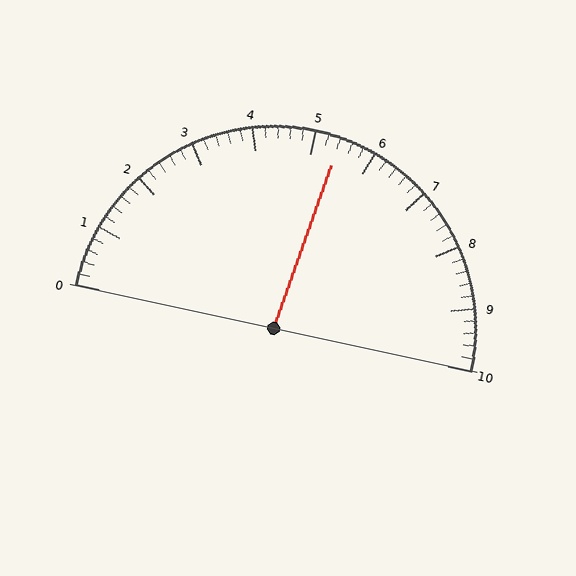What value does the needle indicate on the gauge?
The needle indicates approximately 5.4.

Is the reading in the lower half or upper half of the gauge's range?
The reading is in the upper half of the range (0 to 10).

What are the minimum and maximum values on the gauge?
The gauge ranges from 0 to 10.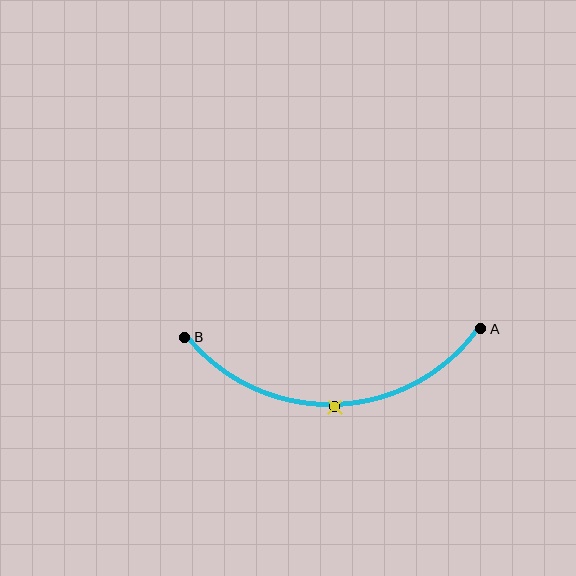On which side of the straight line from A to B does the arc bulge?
The arc bulges below the straight line connecting A and B.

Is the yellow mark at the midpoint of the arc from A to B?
Yes. The yellow mark lies on the arc at equal arc-length from both A and B — it is the arc midpoint.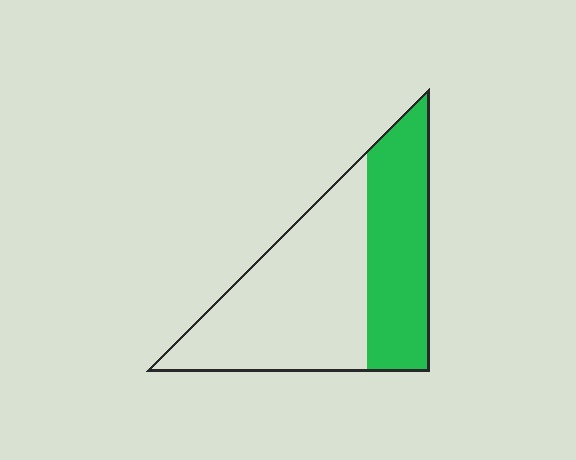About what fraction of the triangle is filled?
About two fifths (2/5).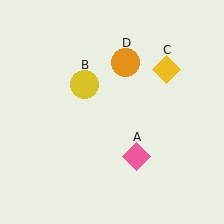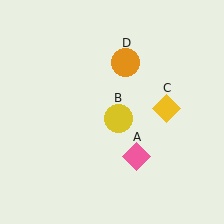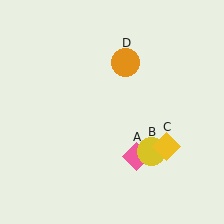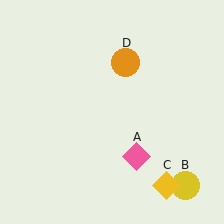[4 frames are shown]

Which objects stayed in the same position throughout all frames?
Pink diamond (object A) and orange circle (object D) remained stationary.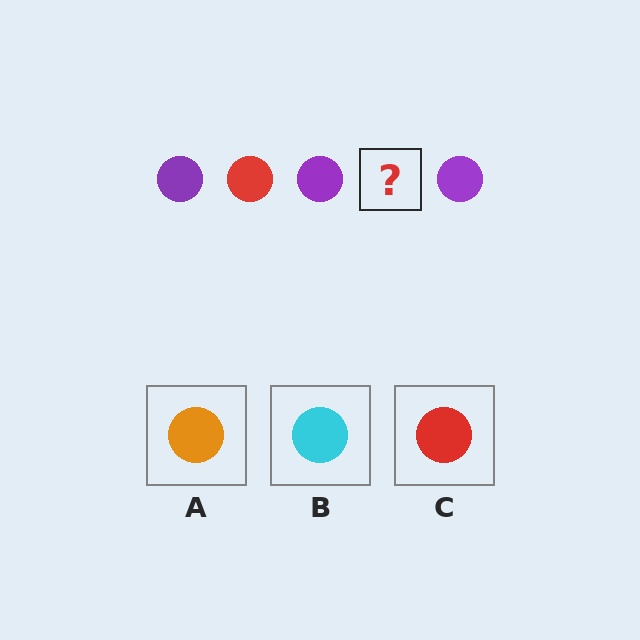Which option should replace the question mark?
Option C.